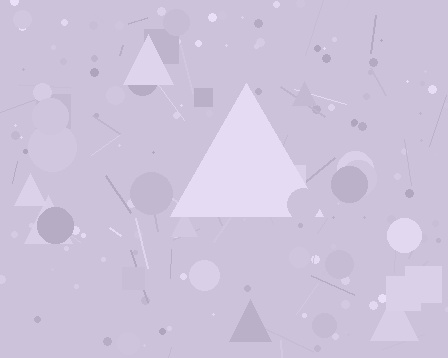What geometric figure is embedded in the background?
A triangle is embedded in the background.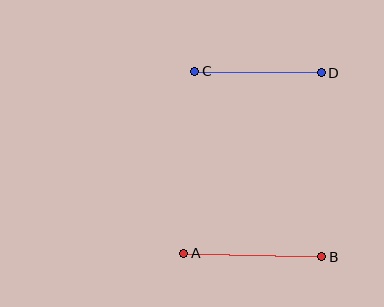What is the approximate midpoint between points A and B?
The midpoint is at approximately (253, 255) pixels.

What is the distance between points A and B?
The distance is approximately 138 pixels.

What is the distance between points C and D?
The distance is approximately 127 pixels.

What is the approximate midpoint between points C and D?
The midpoint is at approximately (258, 72) pixels.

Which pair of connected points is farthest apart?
Points A and B are farthest apart.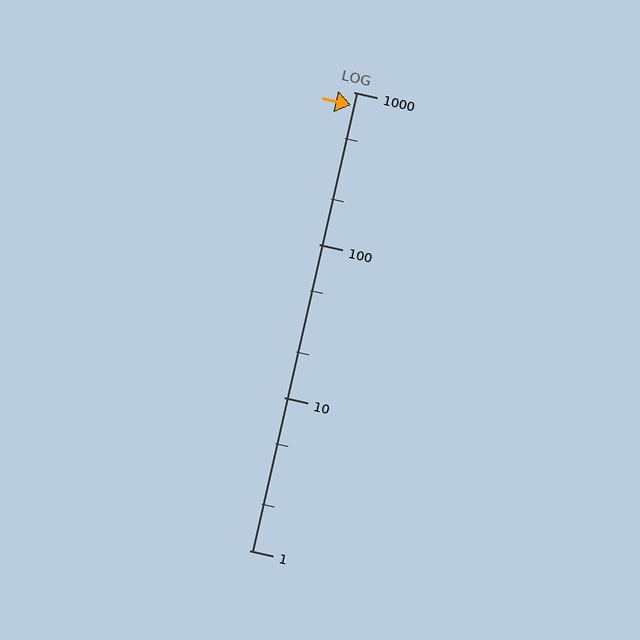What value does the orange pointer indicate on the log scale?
The pointer indicates approximately 820.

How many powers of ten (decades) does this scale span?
The scale spans 3 decades, from 1 to 1000.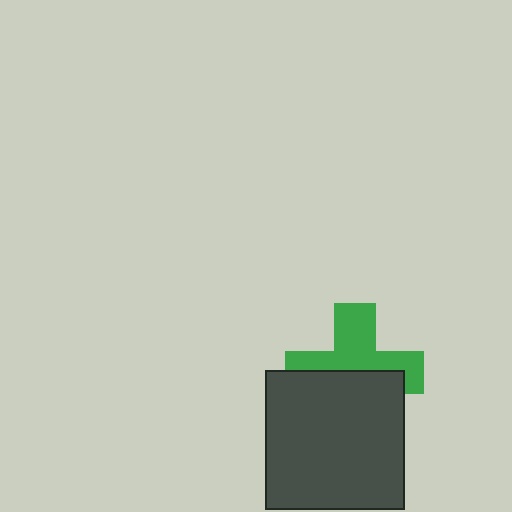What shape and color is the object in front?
The object in front is a dark gray square.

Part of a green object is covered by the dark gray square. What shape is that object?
It is a cross.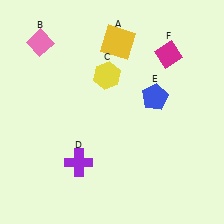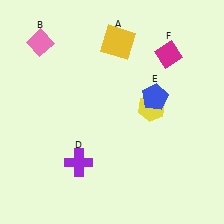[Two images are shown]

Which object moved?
The yellow hexagon (C) moved right.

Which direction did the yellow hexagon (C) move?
The yellow hexagon (C) moved right.